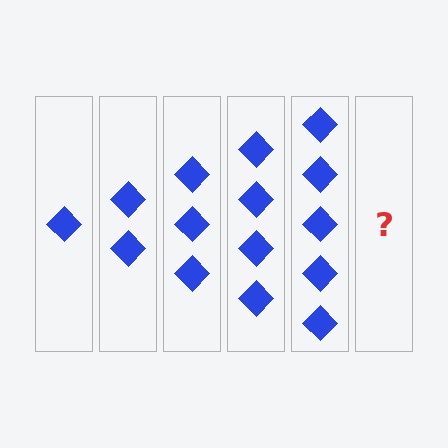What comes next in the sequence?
The next element should be 6 diamonds.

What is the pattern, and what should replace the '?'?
The pattern is that each step adds one more diamond. The '?' should be 6 diamonds.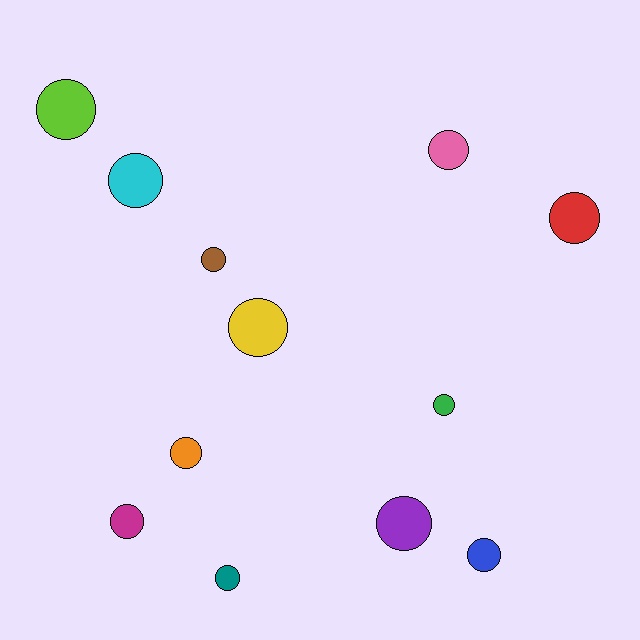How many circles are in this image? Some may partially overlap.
There are 12 circles.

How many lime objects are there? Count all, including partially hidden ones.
There is 1 lime object.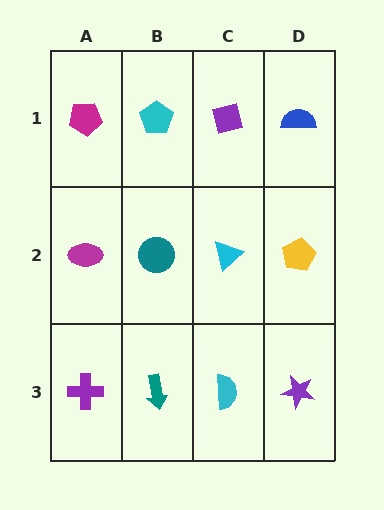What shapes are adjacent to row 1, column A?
A magenta ellipse (row 2, column A), a cyan pentagon (row 1, column B).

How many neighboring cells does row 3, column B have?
3.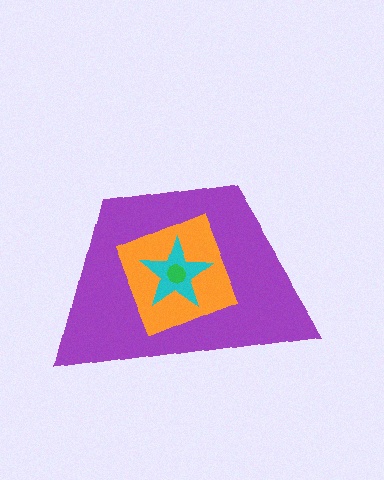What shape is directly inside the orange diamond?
The cyan star.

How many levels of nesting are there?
4.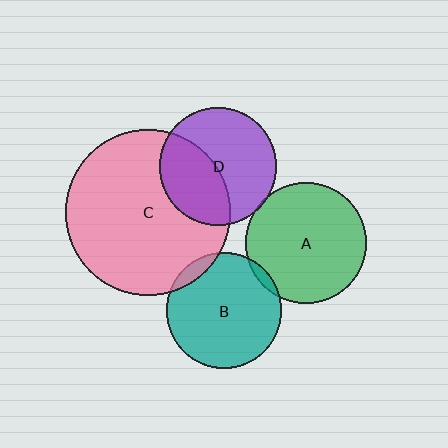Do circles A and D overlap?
Yes.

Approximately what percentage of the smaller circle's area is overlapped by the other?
Approximately 5%.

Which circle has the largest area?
Circle C (pink).